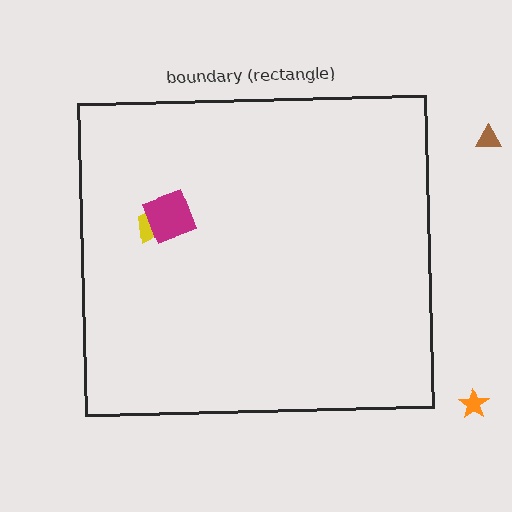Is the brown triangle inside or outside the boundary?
Outside.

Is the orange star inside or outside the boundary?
Outside.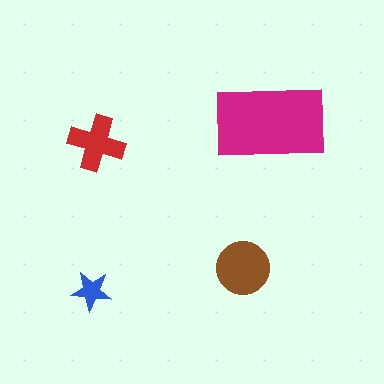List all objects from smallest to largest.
The blue star, the red cross, the brown circle, the magenta rectangle.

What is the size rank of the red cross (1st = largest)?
3rd.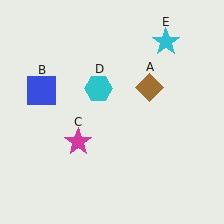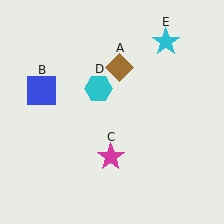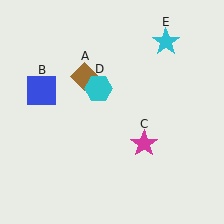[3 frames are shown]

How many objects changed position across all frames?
2 objects changed position: brown diamond (object A), magenta star (object C).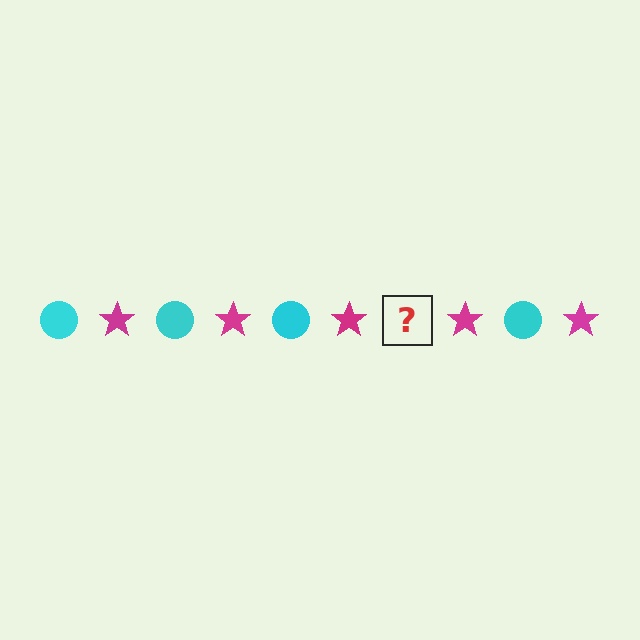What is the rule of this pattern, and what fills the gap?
The rule is that the pattern alternates between cyan circle and magenta star. The gap should be filled with a cyan circle.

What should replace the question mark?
The question mark should be replaced with a cyan circle.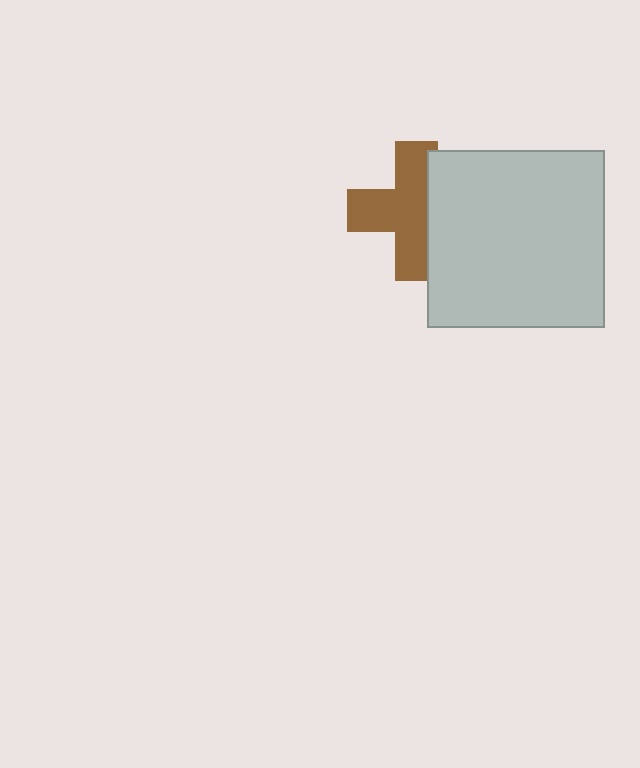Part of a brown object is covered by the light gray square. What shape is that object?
It is a cross.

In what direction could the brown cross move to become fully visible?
The brown cross could move left. That would shift it out from behind the light gray square entirely.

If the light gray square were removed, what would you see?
You would see the complete brown cross.